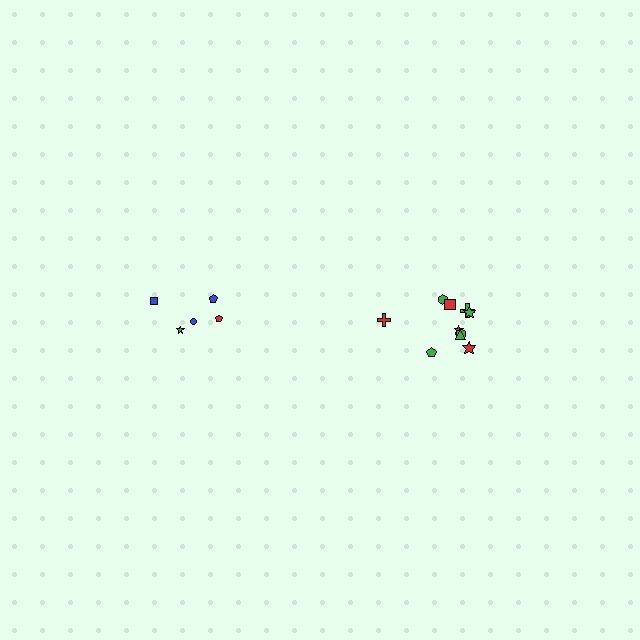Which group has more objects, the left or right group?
The right group.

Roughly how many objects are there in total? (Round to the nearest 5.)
Roughly 15 objects in total.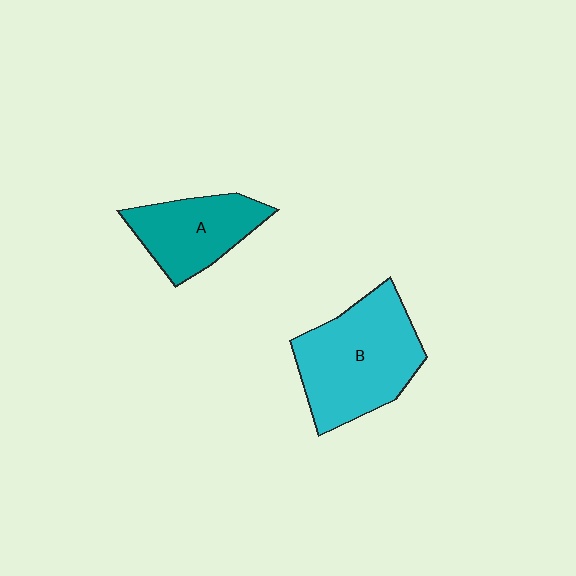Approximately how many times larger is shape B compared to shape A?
Approximately 1.5 times.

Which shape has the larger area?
Shape B (cyan).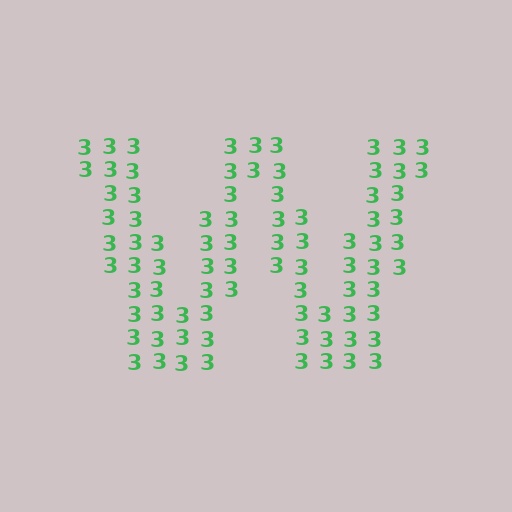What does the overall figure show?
The overall figure shows the letter W.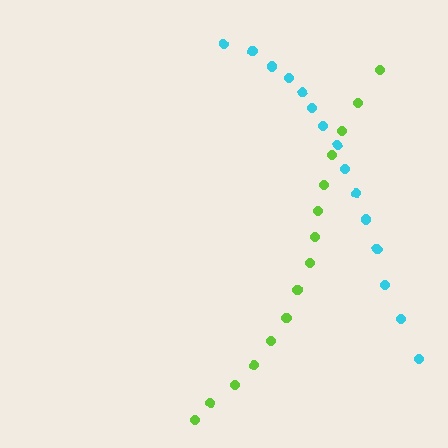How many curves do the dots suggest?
There are 2 distinct paths.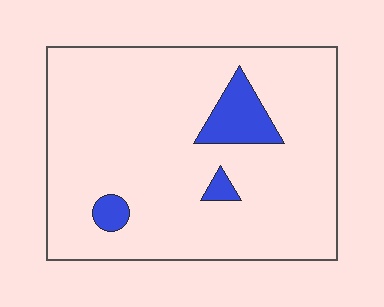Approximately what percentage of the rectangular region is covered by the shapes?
Approximately 10%.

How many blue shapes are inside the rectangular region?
3.